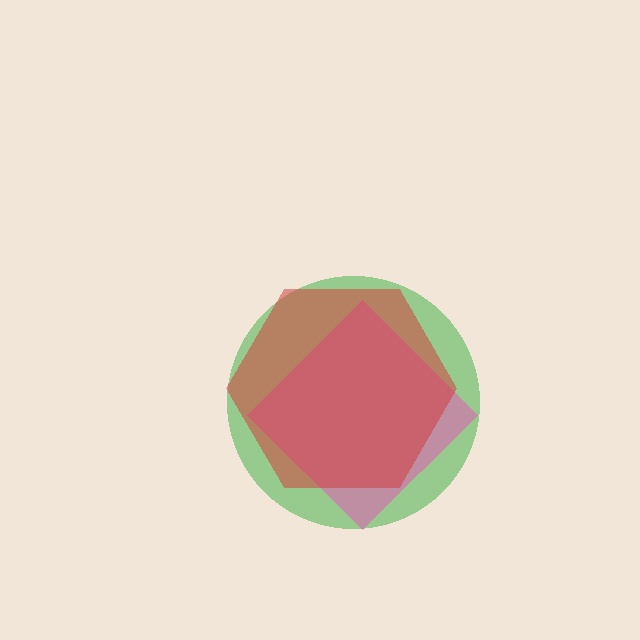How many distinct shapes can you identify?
There are 3 distinct shapes: a green circle, a pink diamond, a red hexagon.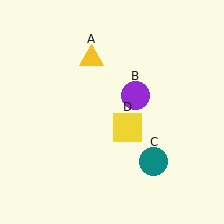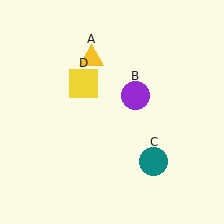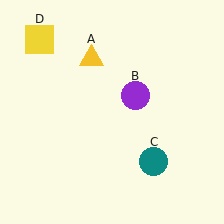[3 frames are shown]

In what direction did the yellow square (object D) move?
The yellow square (object D) moved up and to the left.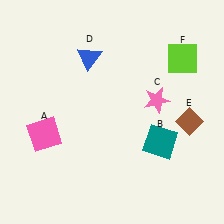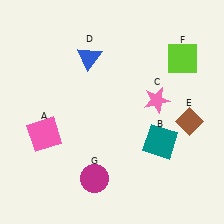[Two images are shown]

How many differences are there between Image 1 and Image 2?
There is 1 difference between the two images.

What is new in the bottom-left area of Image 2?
A magenta circle (G) was added in the bottom-left area of Image 2.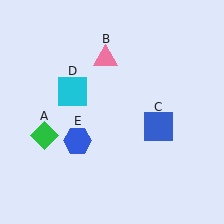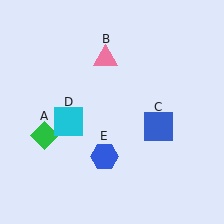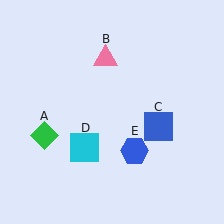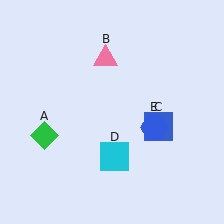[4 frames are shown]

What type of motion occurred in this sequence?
The cyan square (object D), blue hexagon (object E) rotated counterclockwise around the center of the scene.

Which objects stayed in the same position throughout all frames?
Green diamond (object A) and pink triangle (object B) and blue square (object C) remained stationary.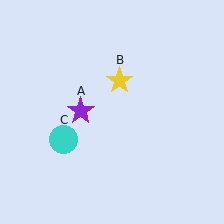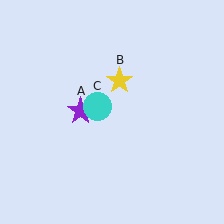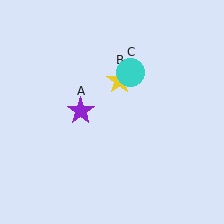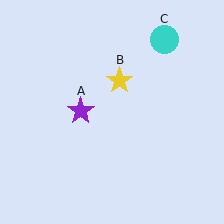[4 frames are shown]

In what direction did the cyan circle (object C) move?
The cyan circle (object C) moved up and to the right.